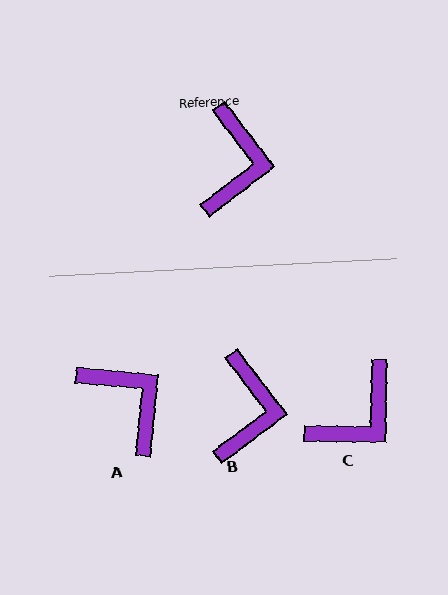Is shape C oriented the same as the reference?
No, it is off by about 38 degrees.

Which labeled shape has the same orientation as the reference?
B.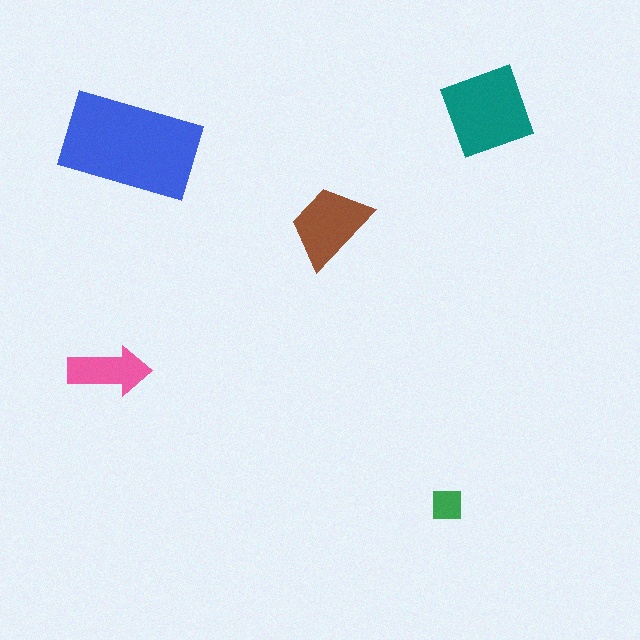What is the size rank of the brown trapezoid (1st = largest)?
3rd.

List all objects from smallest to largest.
The green square, the pink arrow, the brown trapezoid, the teal diamond, the blue rectangle.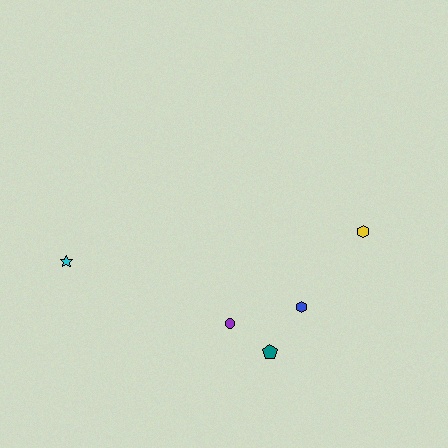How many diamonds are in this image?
There are no diamonds.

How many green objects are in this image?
There are no green objects.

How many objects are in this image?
There are 5 objects.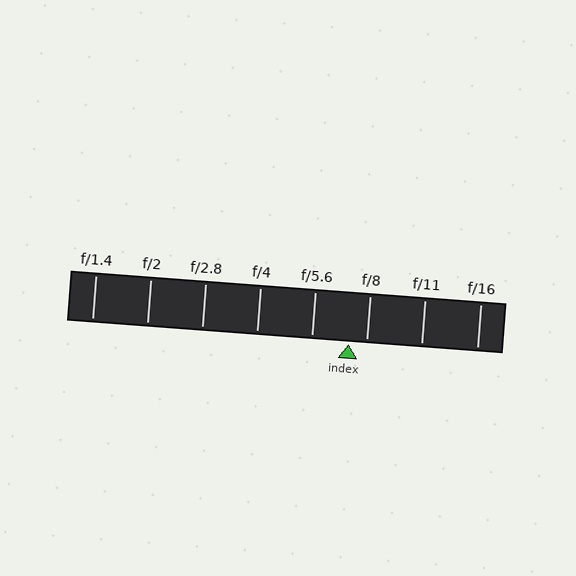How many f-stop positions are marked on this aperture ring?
There are 8 f-stop positions marked.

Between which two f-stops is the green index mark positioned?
The index mark is between f/5.6 and f/8.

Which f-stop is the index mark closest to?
The index mark is closest to f/8.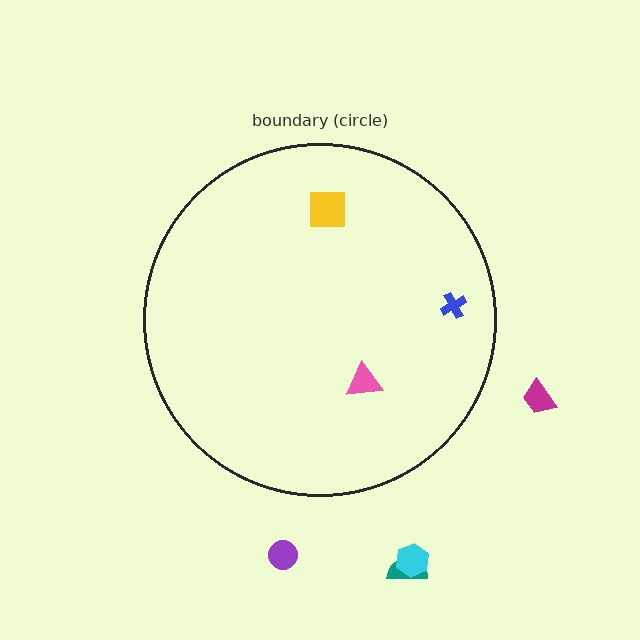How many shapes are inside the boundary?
3 inside, 4 outside.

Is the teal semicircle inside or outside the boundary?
Outside.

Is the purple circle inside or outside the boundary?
Outside.